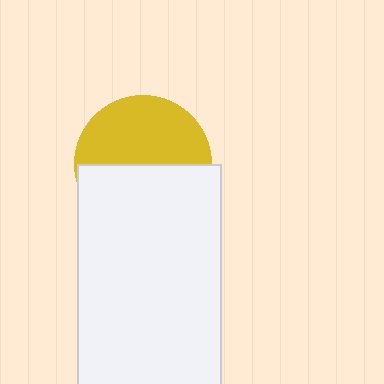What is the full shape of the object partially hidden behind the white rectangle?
The partially hidden object is a yellow circle.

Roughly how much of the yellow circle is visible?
About half of it is visible (roughly 50%).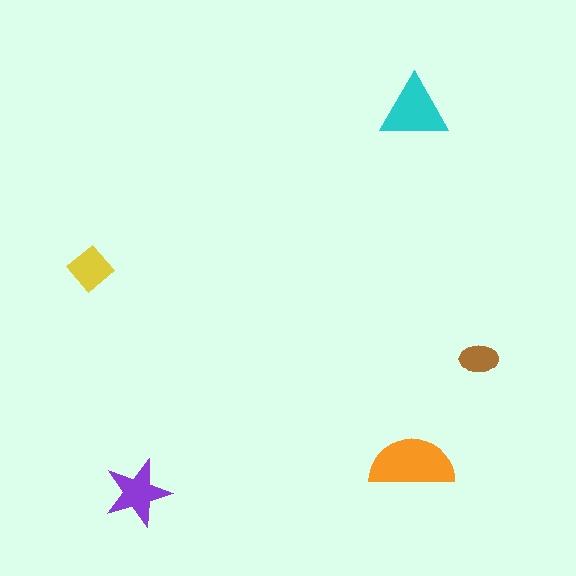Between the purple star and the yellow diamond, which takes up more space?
The purple star.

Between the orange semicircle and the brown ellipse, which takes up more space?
The orange semicircle.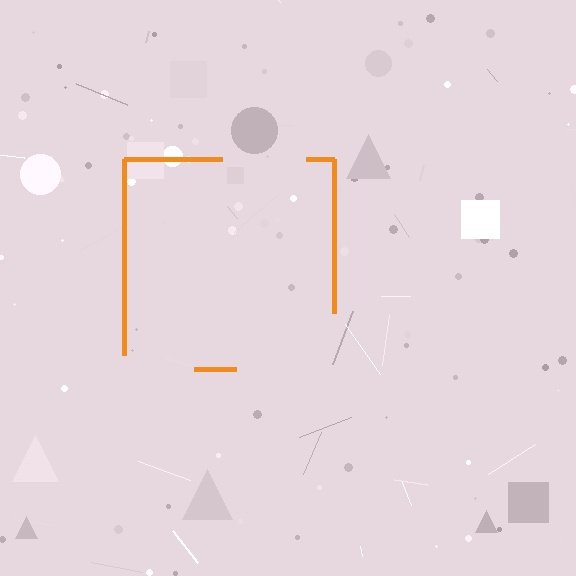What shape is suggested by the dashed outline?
The dashed outline suggests a square.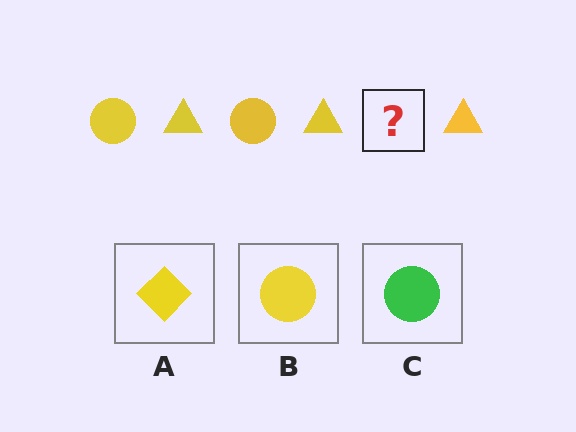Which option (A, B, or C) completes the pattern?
B.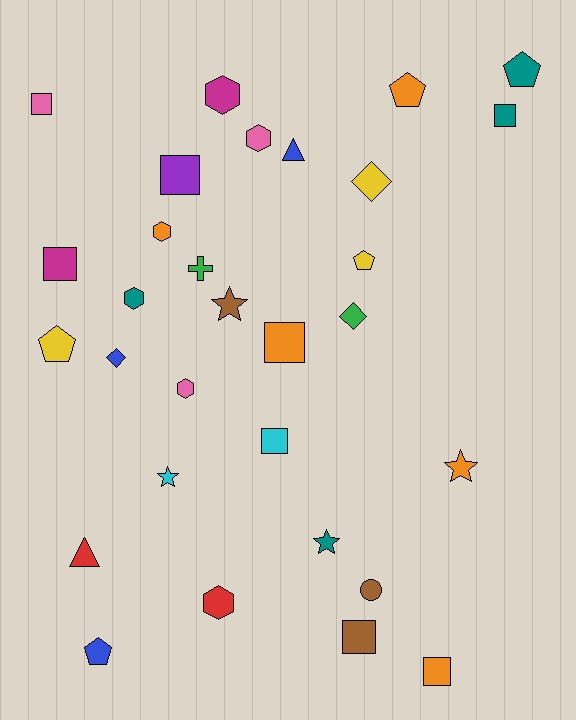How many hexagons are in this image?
There are 6 hexagons.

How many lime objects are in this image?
There are no lime objects.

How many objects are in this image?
There are 30 objects.